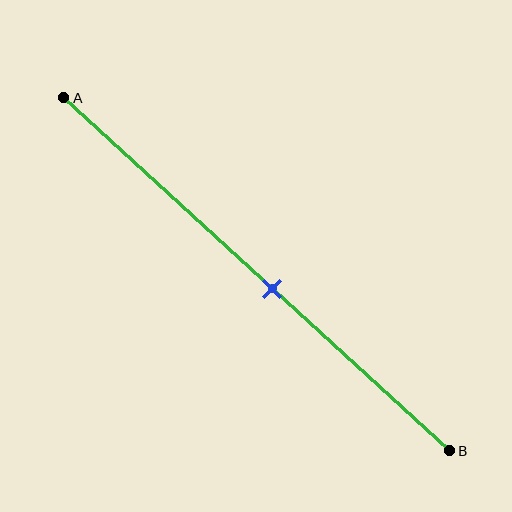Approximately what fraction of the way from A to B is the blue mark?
The blue mark is approximately 55% of the way from A to B.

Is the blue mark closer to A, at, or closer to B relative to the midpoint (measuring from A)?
The blue mark is closer to point B than the midpoint of segment AB.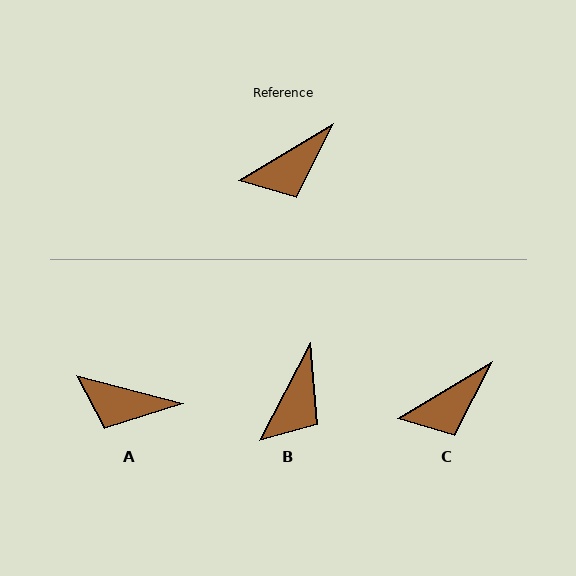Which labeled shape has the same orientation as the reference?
C.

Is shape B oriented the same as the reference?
No, it is off by about 32 degrees.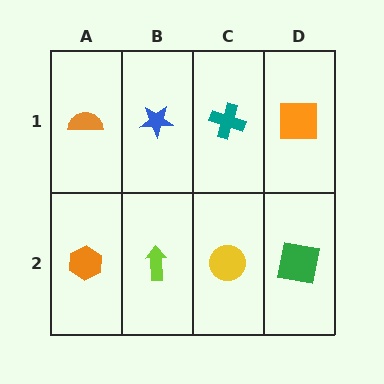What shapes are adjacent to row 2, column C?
A teal cross (row 1, column C), a lime arrow (row 2, column B), a green square (row 2, column D).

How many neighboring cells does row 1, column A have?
2.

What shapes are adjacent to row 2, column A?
An orange semicircle (row 1, column A), a lime arrow (row 2, column B).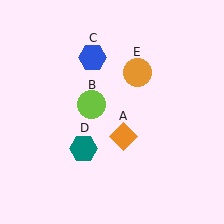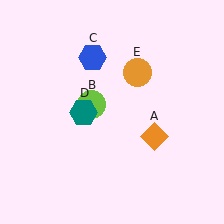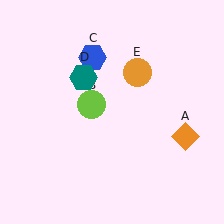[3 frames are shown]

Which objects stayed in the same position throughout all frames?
Lime circle (object B) and blue hexagon (object C) and orange circle (object E) remained stationary.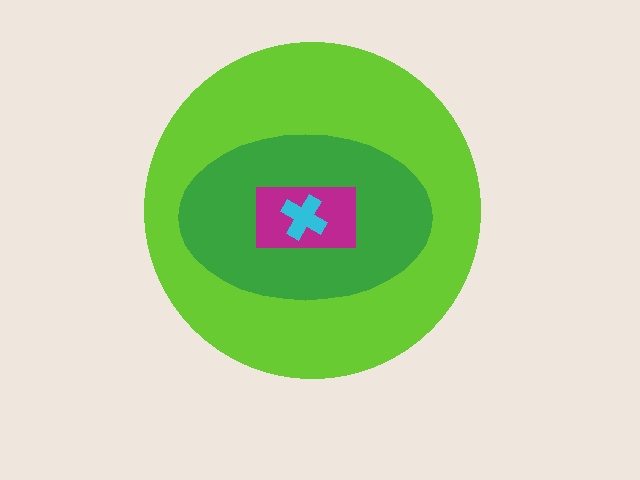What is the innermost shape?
The cyan cross.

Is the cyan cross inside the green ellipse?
Yes.